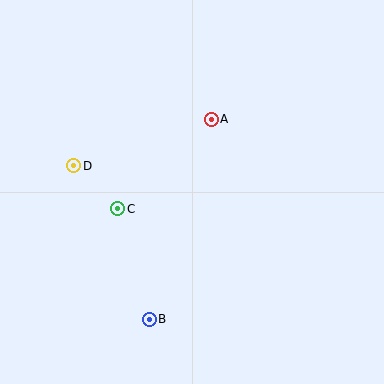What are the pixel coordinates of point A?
Point A is at (211, 119).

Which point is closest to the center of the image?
Point A at (211, 119) is closest to the center.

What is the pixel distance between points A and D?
The distance between A and D is 145 pixels.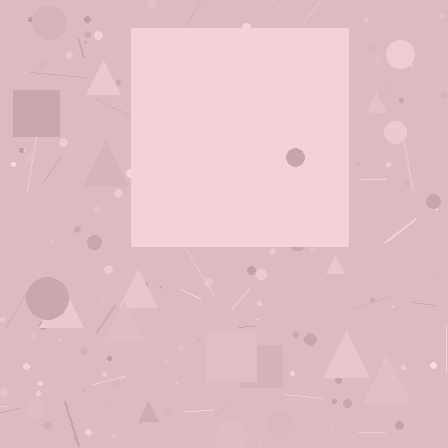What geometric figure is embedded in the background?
A square is embedded in the background.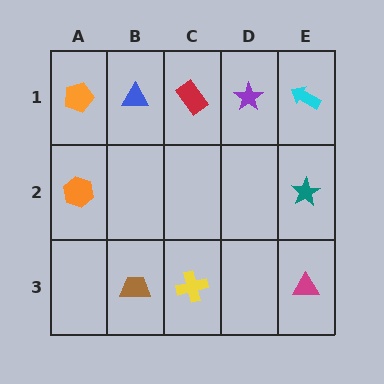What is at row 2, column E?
A teal star.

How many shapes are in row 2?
2 shapes.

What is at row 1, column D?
A purple star.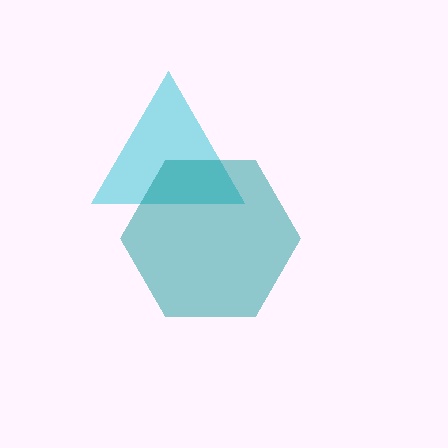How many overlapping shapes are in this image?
There are 2 overlapping shapes in the image.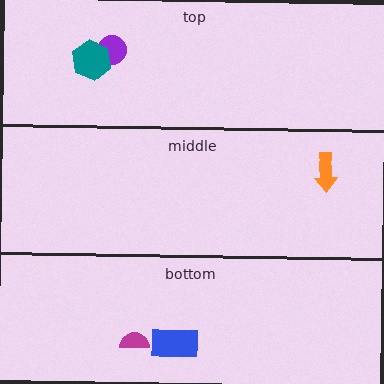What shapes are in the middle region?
The orange arrow.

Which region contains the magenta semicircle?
The bottom region.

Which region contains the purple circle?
The top region.